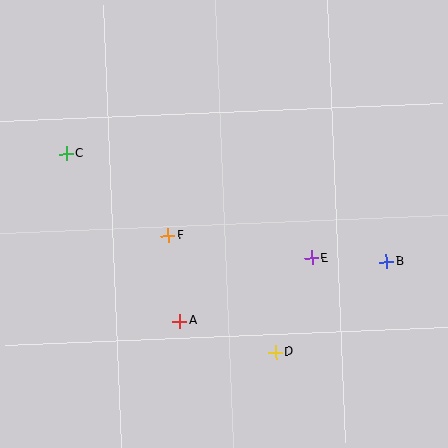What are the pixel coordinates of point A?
Point A is at (180, 321).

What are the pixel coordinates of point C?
Point C is at (66, 154).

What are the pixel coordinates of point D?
Point D is at (275, 352).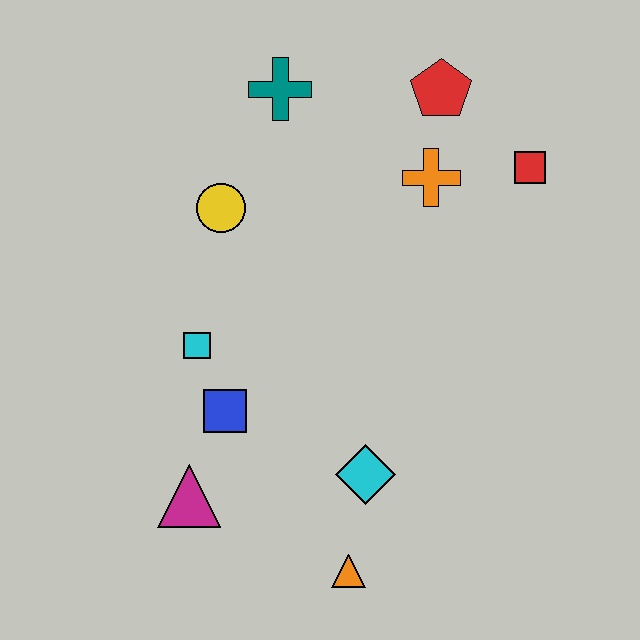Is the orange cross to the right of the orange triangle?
Yes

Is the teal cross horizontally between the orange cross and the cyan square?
Yes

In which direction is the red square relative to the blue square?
The red square is to the right of the blue square.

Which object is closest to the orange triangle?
The cyan diamond is closest to the orange triangle.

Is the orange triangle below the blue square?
Yes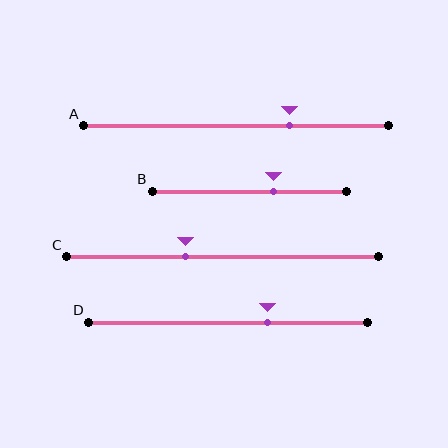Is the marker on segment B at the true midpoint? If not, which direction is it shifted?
No, the marker on segment B is shifted to the right by about 12% of the segment length.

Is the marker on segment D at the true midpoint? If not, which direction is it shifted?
No, the marker on segment D is shifted to the right by about 14% of the segment length.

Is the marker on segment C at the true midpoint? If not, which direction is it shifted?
No, the marker on segment C is shifted to the left by about 12% of the segment length.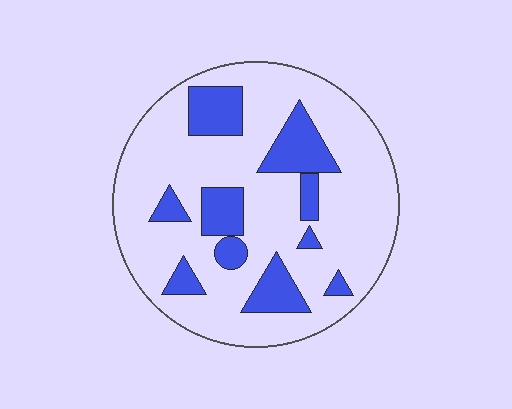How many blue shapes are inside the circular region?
10.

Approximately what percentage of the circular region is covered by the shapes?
Approximately 25%.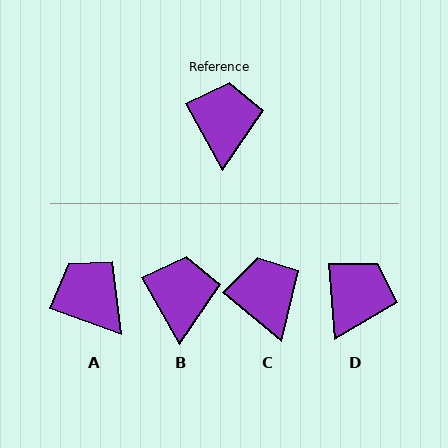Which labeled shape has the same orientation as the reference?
B.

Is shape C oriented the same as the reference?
No, it is off by about 21 degrees.